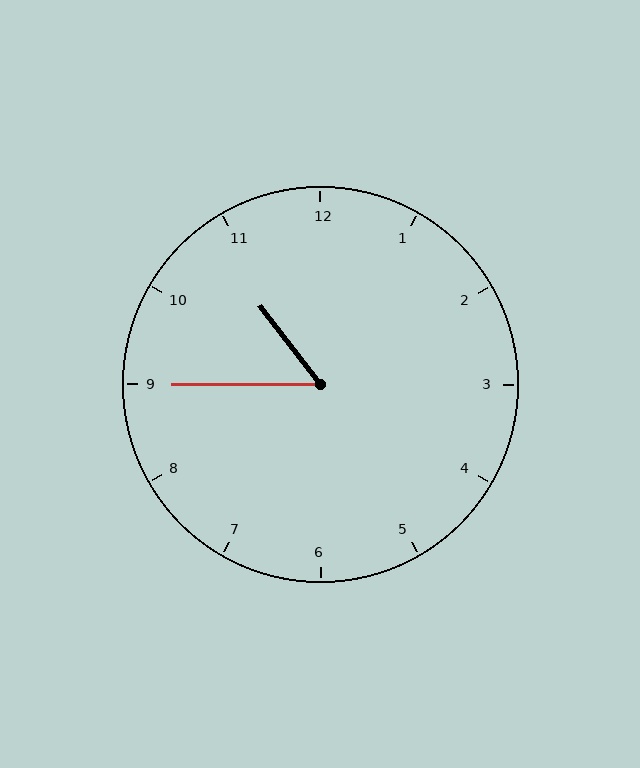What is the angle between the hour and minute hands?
Approximately 52 degrees.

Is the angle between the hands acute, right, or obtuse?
It is acute.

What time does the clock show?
10:45.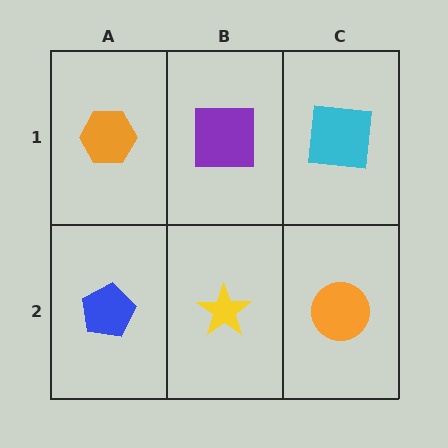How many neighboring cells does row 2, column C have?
2.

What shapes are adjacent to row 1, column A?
A blue pentagon (row 2, column A), a purple square (row 1, column B).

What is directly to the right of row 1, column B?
A cyan square.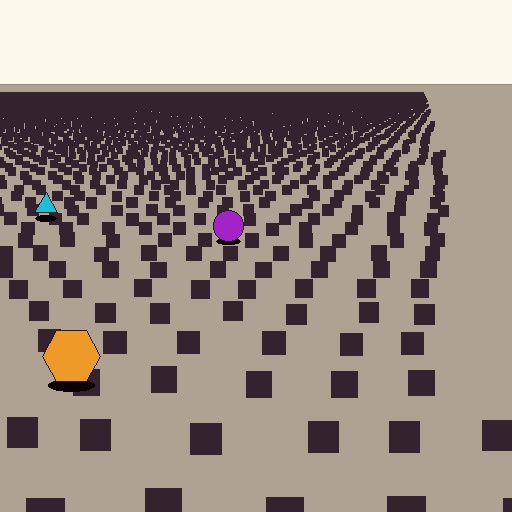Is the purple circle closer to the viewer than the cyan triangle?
Yes. The purple circle is closer — you can tell from the texture gradient: the ground texture is coarser near it.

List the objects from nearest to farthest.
From nearest to farthest: the orange hexagon, the purple circle, the cyan triangle.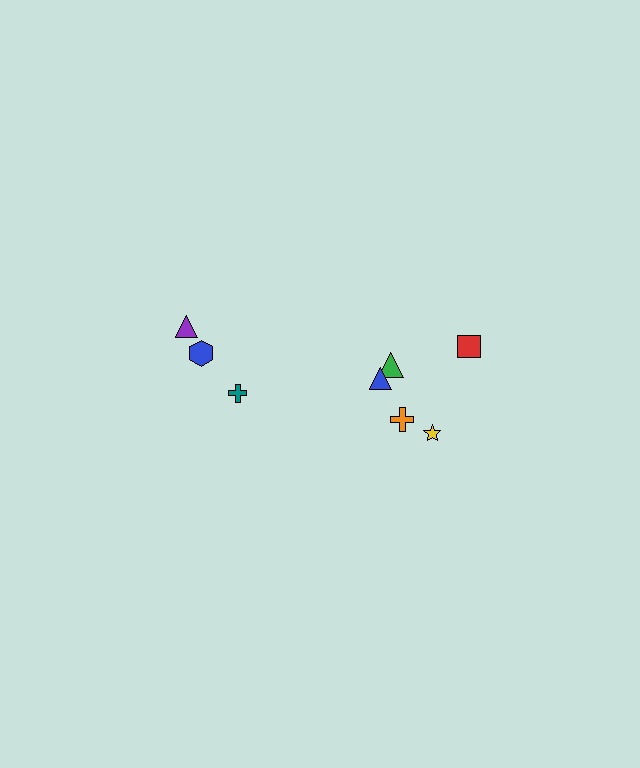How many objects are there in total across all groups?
There are 8 objects.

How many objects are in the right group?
There are 5 objects.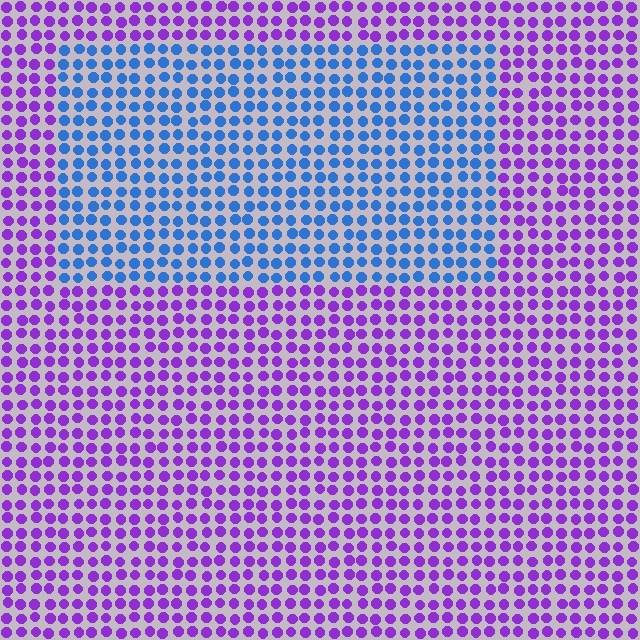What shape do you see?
I see a rectangle.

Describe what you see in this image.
The image is filled with small purple elements in a uniform arrangement. A rectangle-shaped region is visible where the elements are tinted to a slightly different hue, forming a subtle color boundary.